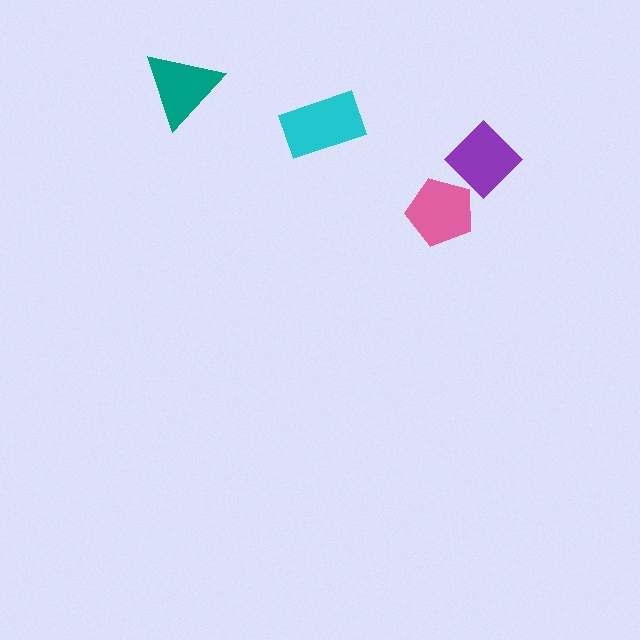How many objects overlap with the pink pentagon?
1 object overlaps with the pink pentagon.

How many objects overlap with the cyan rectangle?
0 objects overlap with the cyan rectangle.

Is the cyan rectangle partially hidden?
No, no other shape covers it.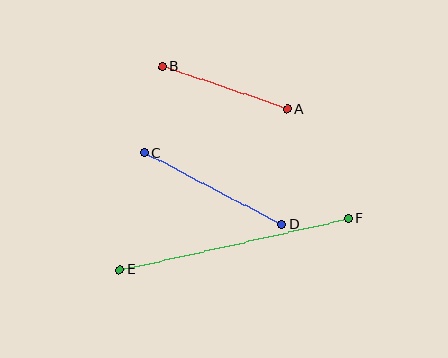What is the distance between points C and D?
The distance is approximately 155 pixels.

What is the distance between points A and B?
The distance is approximately 132 pixels.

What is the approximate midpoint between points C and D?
The midpoint is at approximately (213, 188) pixels.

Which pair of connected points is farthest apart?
Points E and F are farthest apart.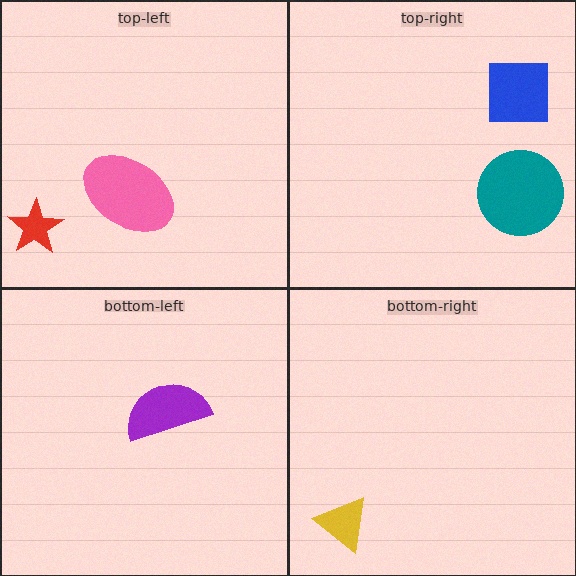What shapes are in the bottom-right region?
The yellow triangle.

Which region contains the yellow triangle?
The bottom-right region.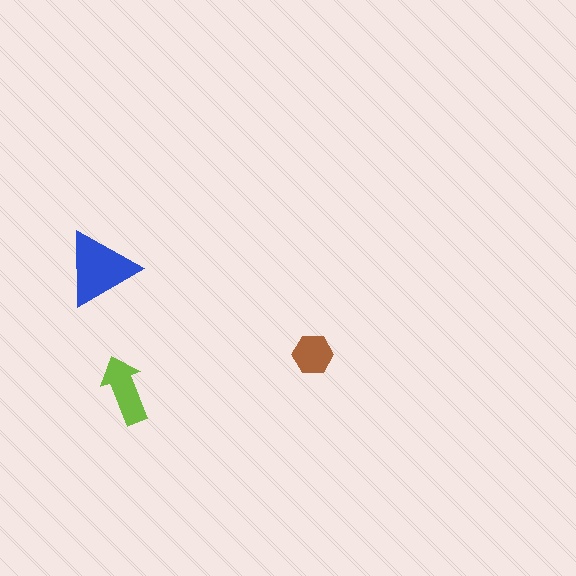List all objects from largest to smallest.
The blue triangle, the lime arrow, the brown hexagon.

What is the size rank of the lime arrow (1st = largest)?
2nd.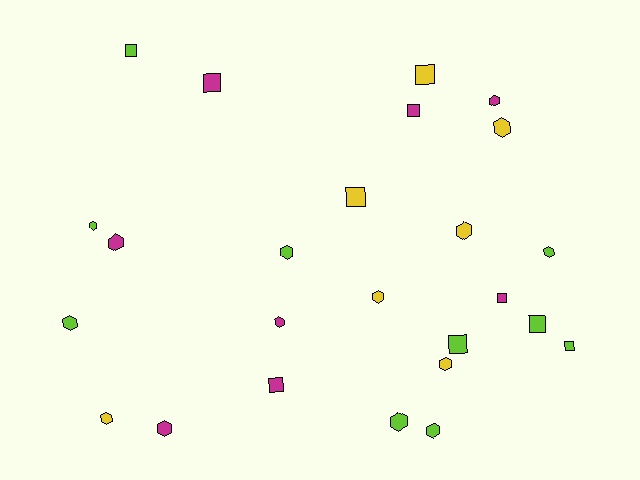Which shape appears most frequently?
Hexagon, with 15 objects.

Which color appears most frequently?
Lime, with 10 objects.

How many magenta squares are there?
There are 4 magenta squares.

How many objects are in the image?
There are 25 objects.